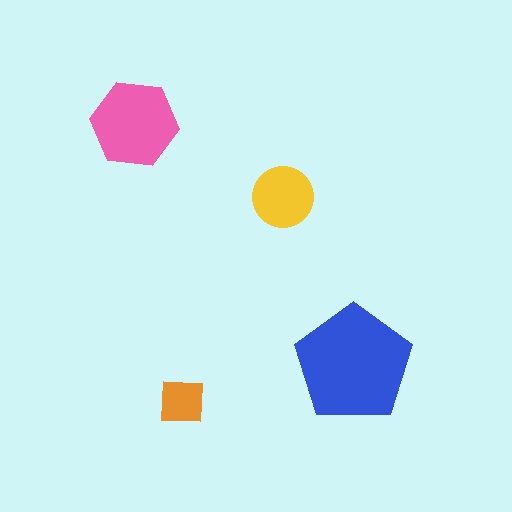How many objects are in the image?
There are 4 objects in the image.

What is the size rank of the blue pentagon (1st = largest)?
1st.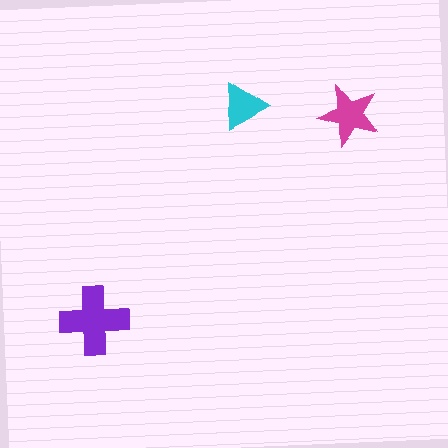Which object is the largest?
The purple cross.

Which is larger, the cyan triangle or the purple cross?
The purple cross.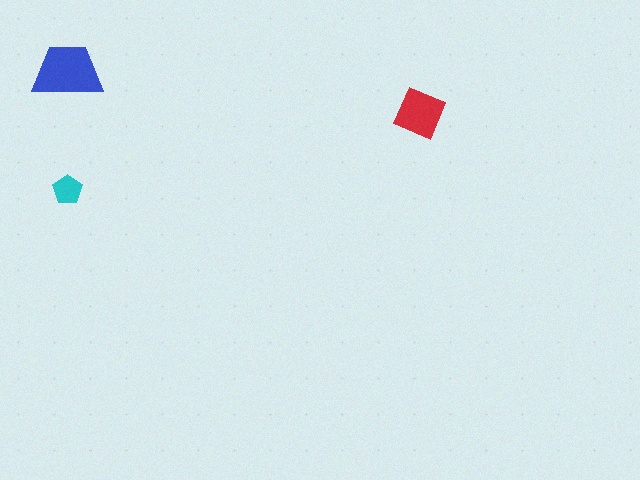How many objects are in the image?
There are 3 objects in the image.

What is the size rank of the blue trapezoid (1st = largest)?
1st.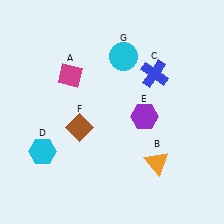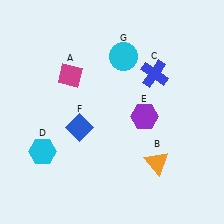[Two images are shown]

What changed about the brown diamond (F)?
In Image 1, F is brown. In Image 2, it changed to blue.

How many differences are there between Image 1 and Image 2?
There is 1 difference between the two images.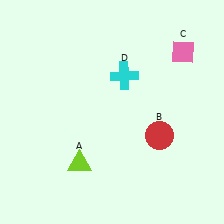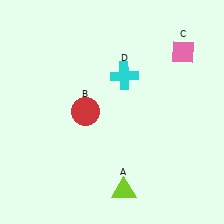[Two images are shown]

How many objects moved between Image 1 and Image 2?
2 objects moved between the two images.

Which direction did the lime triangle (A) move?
The lime triangle (A) moved right.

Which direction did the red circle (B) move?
The red circle (B) moved left.